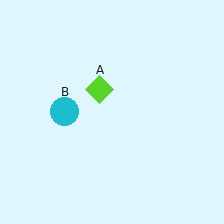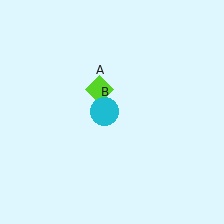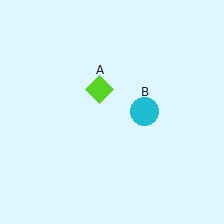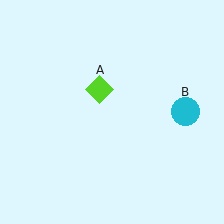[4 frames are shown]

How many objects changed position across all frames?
1 object changed position: cyan circle (object B).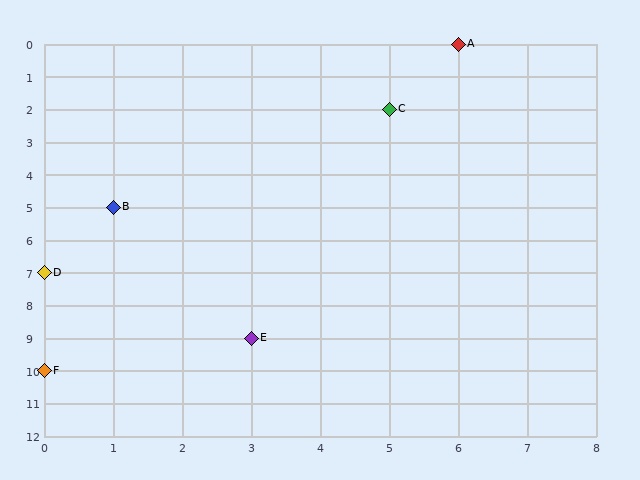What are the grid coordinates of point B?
Point B is at grid coordinates (1, 5).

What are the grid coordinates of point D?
Point D is at grid coordinates (0, 7).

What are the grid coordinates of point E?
Point E is at grid coordinates (3, 9).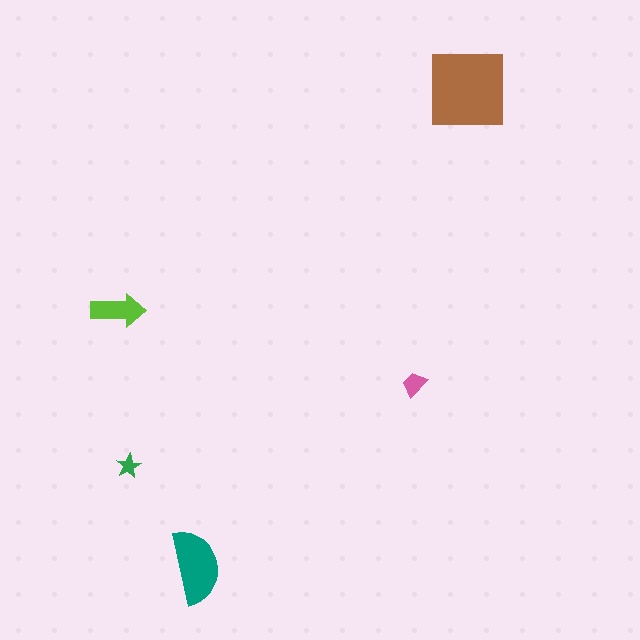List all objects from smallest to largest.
The green star, the pink trapezoid, the lime arrow, the teal semicircle, the brown square.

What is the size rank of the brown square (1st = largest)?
1st.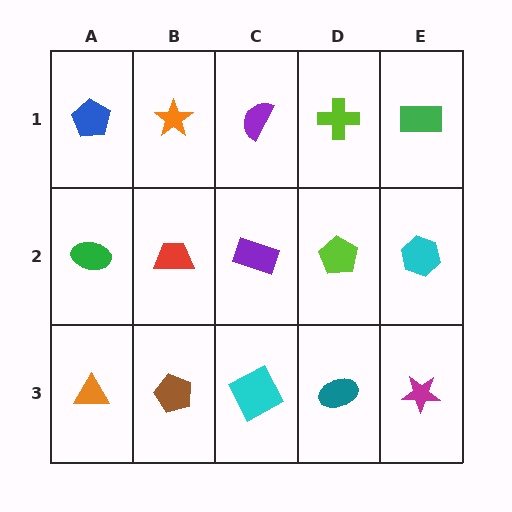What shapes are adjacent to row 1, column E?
A cyan hexagon (row 2, column E), a lime cross (row 1, column D).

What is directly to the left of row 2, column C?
A red trapezoid.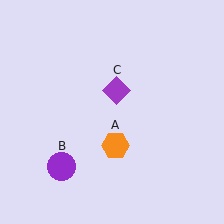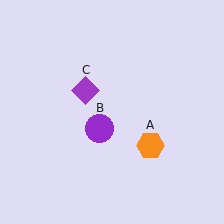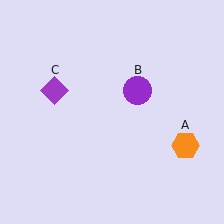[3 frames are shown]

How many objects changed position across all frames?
3 objects changed position: orange hexagon (object A), purple circle (object B), purple diamond (object C).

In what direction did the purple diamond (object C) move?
The purple diamond (object C) moved left.